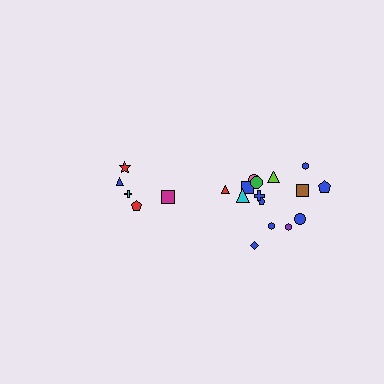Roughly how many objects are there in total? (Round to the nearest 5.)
Roughly 20 objects in total.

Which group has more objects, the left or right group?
The right group.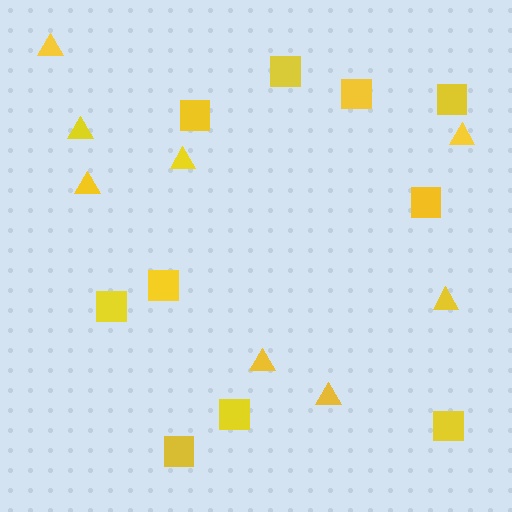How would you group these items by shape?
There are 2 groups: one group of squares (10) and one group of triangles (8).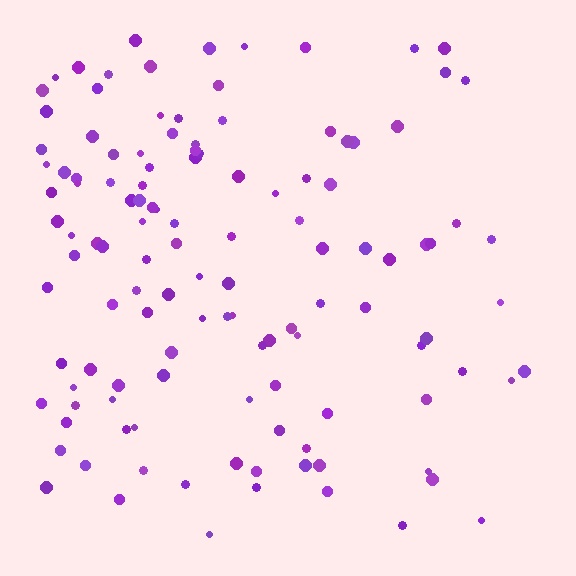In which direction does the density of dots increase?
From right to left, with the left side densest.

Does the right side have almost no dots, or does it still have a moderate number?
Still a moderate number, just noticeably fewer than the left.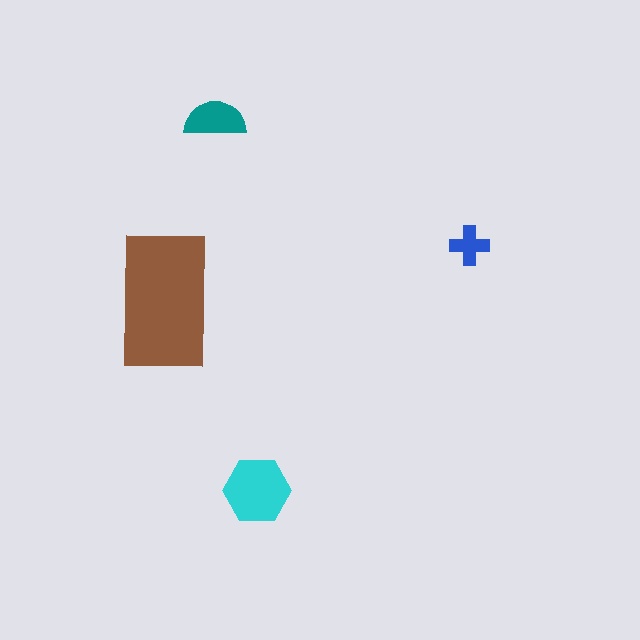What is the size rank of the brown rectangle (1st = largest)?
1st.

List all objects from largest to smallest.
The brown rectangle, the cyan hexagon, the teal semicircle, the blue cross.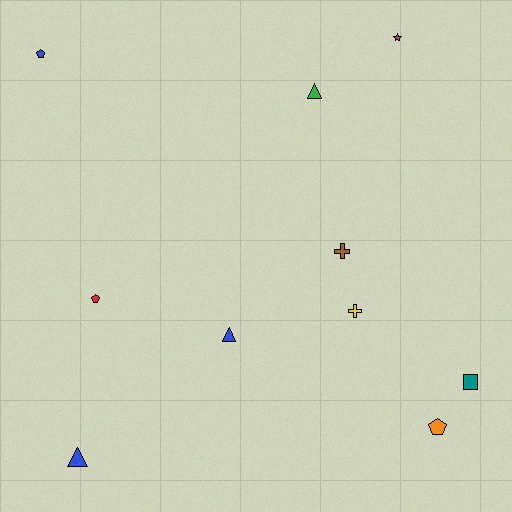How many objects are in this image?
There are 10 objects.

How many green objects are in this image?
There is 1 green object.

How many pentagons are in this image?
There are 3 pentagons.